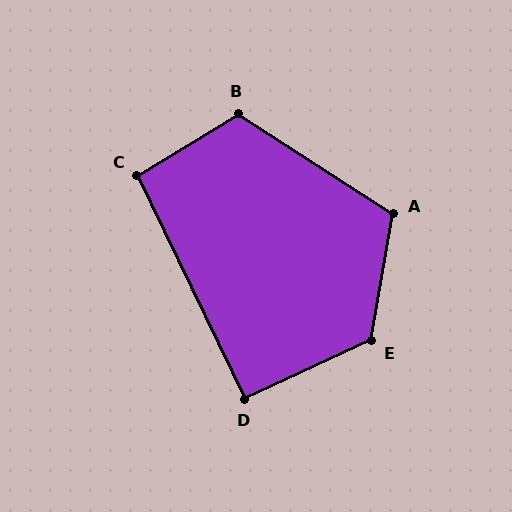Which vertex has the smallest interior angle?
D, at approximately 91 degrees.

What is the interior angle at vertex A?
Approximately 113 degrees (obtuse).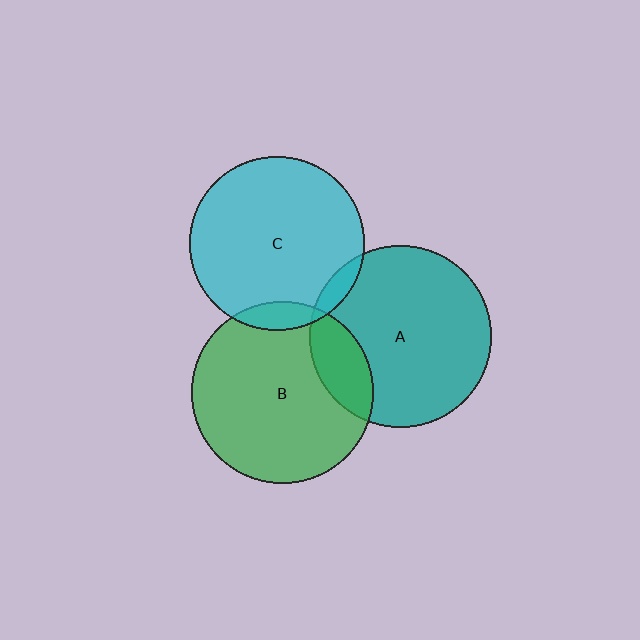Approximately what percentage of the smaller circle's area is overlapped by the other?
Approximately 5%.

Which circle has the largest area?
Circle B (green).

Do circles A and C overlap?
Yes.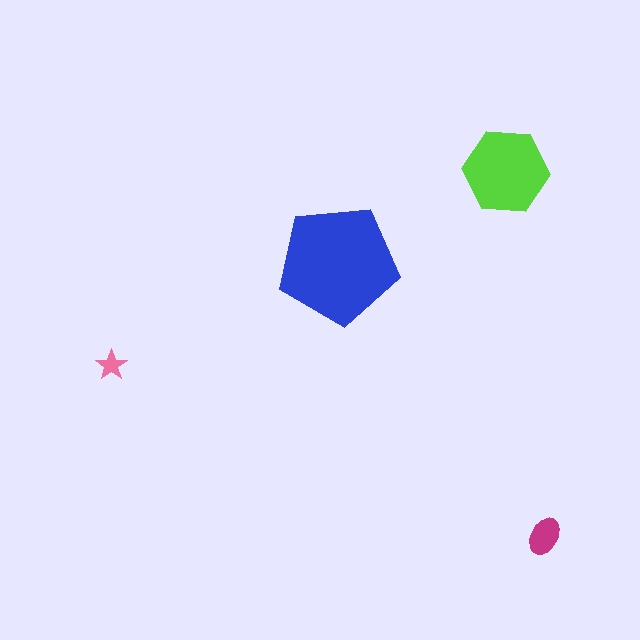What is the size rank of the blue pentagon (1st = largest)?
1st.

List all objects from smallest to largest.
The pink star, the magenta ellipse, the lime hexagon, the blue pentagon.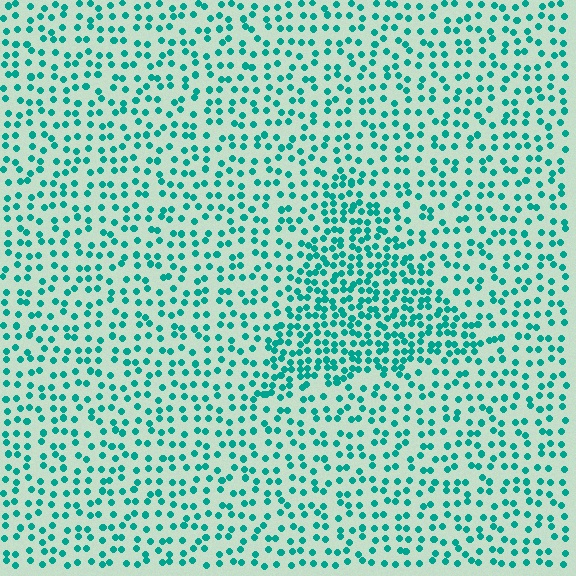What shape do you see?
I see a triangle.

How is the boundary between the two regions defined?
The boundary is defined by a change in element density (approximately 1.9x ratio). All elements are the same color, size, and shape.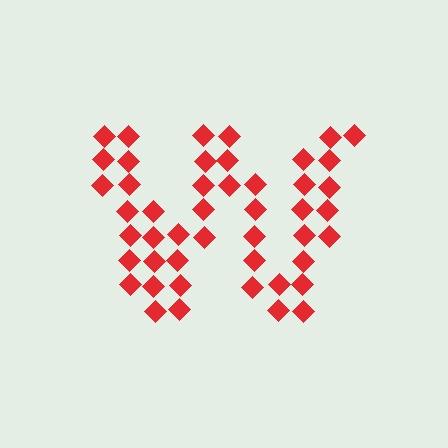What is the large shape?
The large shape is the letter W.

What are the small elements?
The small elements are diamonds.